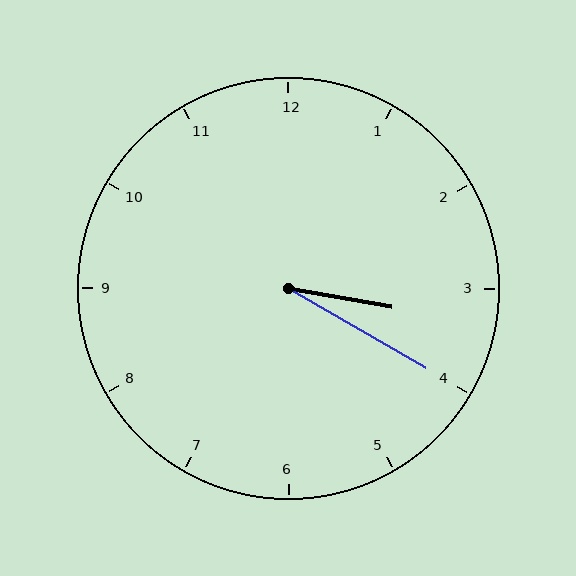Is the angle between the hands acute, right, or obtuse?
It is acute.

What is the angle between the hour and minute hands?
Approximately 20 degrees.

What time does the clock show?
3:20.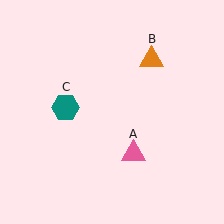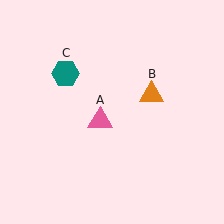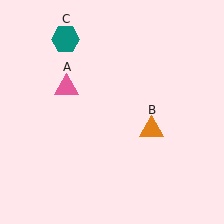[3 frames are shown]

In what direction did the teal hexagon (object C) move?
The teal hexagon (object C) moved up.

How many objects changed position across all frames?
3 objects changed position: pink triangle (object A), orange triangle (object B), teal hexagon (object C).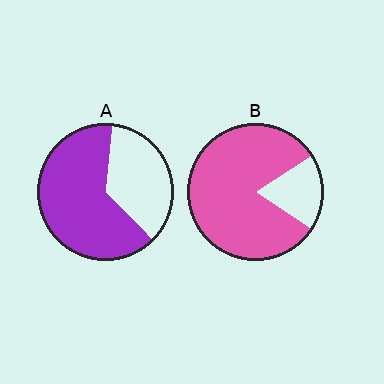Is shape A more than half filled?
Yes.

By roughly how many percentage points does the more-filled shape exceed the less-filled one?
By roughly 20 percentage points (B over A).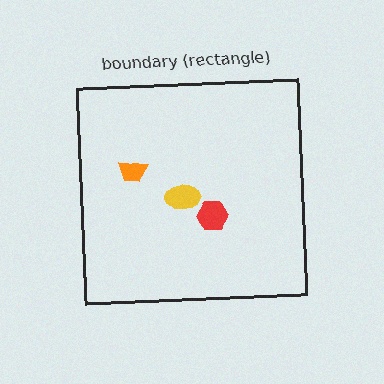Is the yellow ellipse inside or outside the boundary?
Inside.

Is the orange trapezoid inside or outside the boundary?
Inside.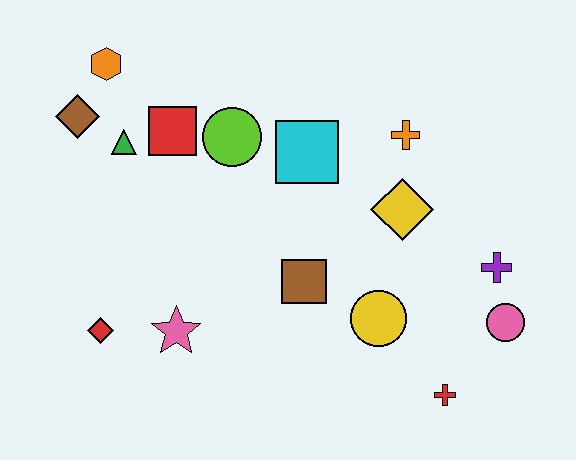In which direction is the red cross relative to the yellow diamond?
The red cross is below the yellow diamond.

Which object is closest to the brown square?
The yellow circle is closest to the brown square.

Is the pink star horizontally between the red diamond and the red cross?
Yes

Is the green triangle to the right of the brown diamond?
Yes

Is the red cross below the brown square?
Yes